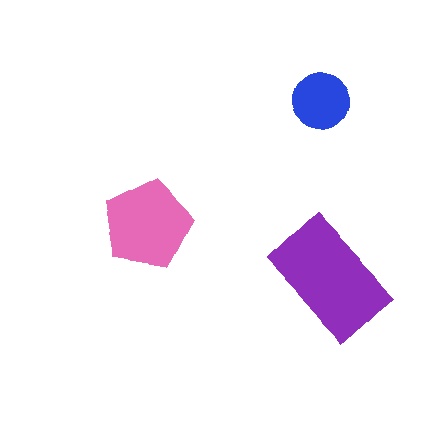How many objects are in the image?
There are 3 objects in the image.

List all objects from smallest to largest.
The blue circle, the pink pentagon, the purple rectangle.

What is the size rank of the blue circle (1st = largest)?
3rd.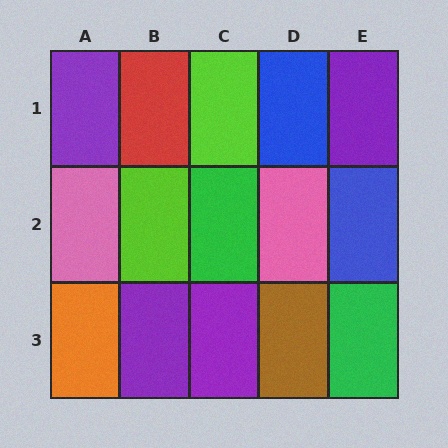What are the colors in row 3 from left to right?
Orange, purple, purple, brown, green.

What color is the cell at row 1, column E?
Purple.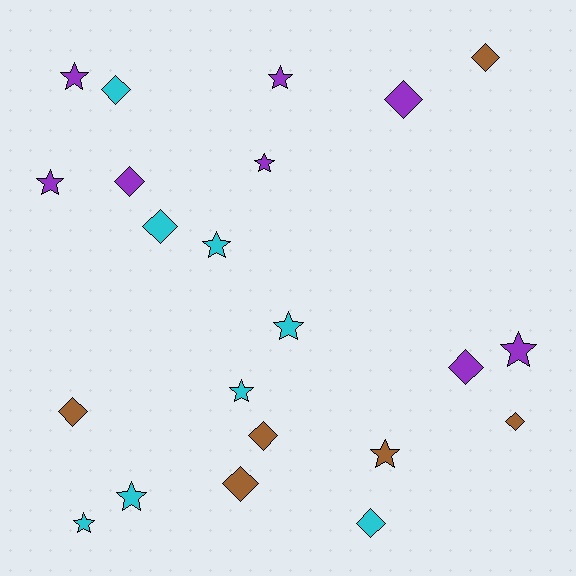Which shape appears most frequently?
Star, with 11 objects.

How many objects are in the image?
There are 22 objects.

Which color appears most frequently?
Purple, with 8 objects.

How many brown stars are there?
There is 1 brown star.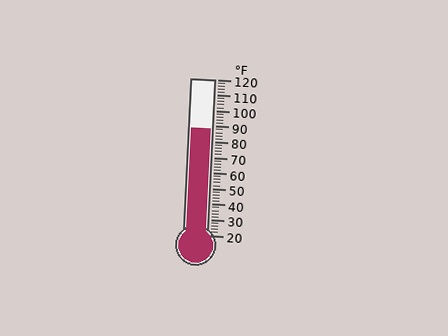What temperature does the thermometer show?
The thermometer shows approximately 88°F.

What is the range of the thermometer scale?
The thermometer scale ranges from 20°F to 120°F.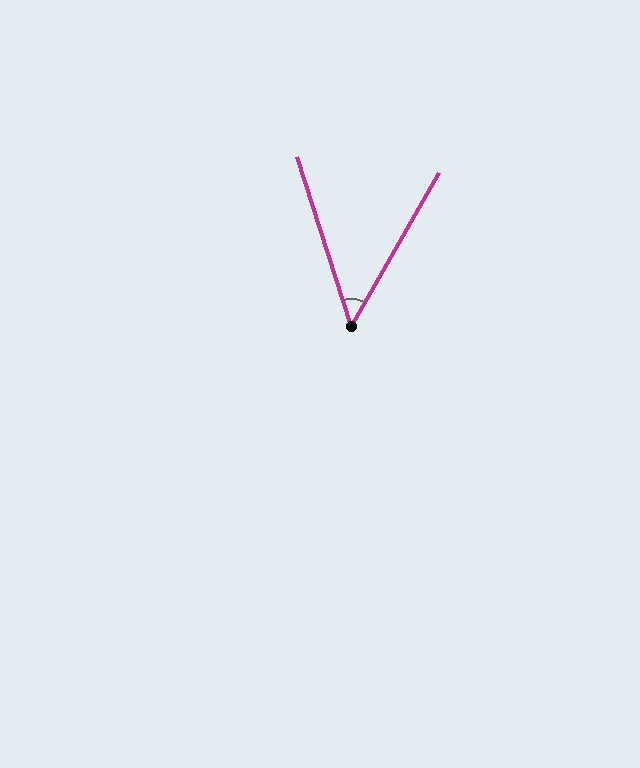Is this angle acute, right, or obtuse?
It is acute.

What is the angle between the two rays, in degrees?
Approximately 47 degrees.